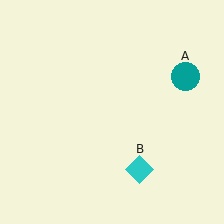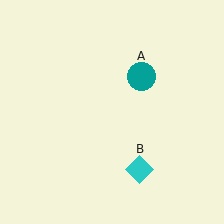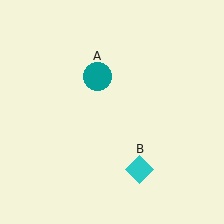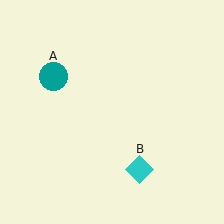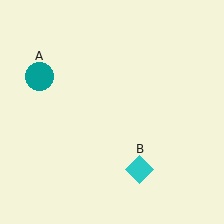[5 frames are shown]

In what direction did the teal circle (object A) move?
The teal circle (object A) moved left.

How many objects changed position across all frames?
1 object changed position: teal circle (object A).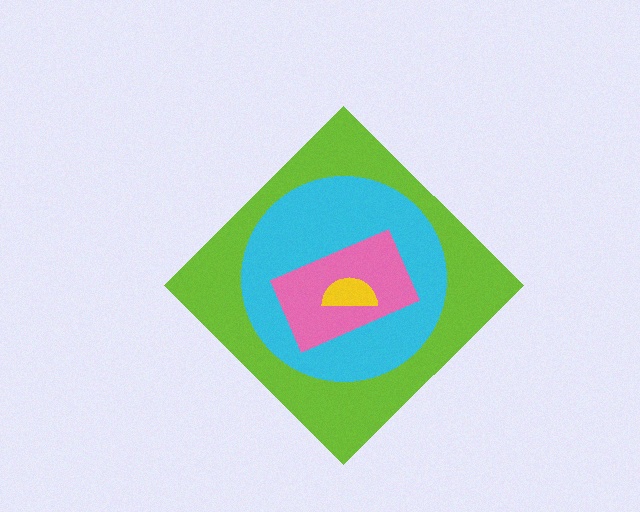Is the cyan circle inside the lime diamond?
Yes.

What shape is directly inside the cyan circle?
The pink rectangle.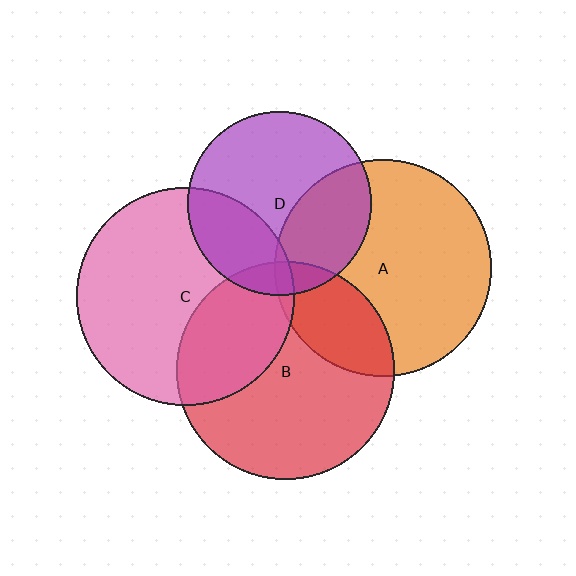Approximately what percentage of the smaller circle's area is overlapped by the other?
Approximately 5%.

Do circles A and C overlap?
Yes.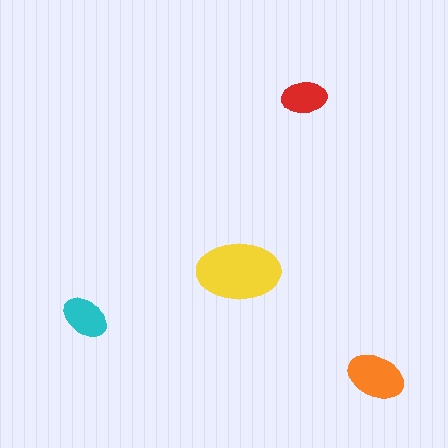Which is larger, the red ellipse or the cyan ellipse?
The cyan one.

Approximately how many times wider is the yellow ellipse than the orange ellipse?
About 1.5 times wider.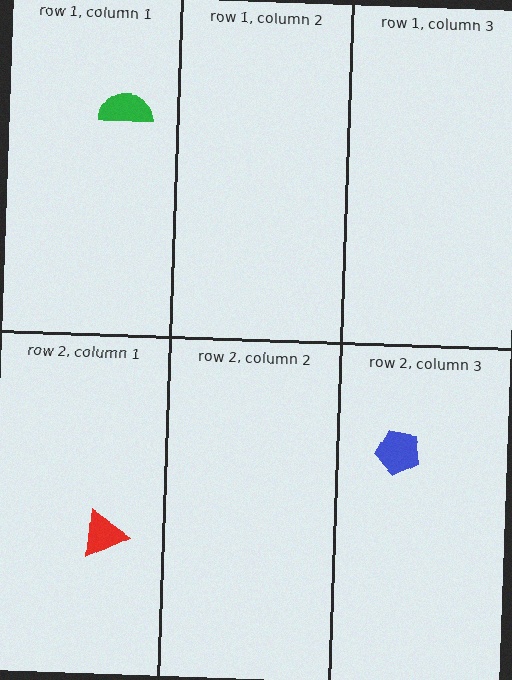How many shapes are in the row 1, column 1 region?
1.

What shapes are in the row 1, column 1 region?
The green semicircle.